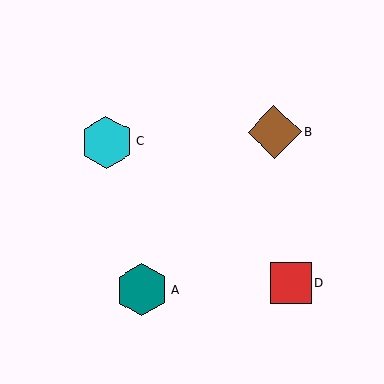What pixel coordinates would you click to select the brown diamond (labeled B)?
Click at (275, 132) to select the brown diamond B.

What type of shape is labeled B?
Shape B is a brown diamond.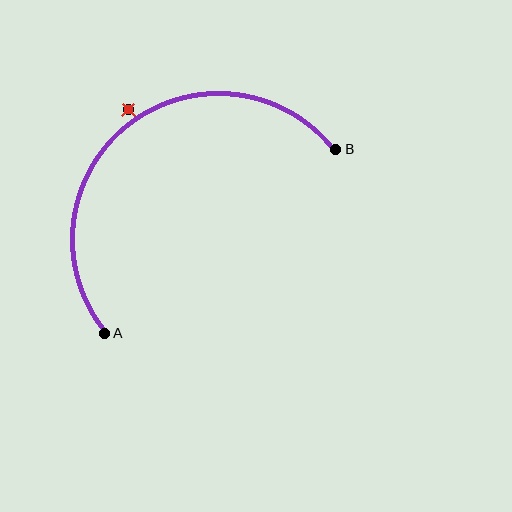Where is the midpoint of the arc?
The arc midpoint is the point on the curve farthest from the straight line joining A and B. It sits above and to the left of that line.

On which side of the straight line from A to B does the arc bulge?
The arc bulges above and to the left of the straight line connecting A and B.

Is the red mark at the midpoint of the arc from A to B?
No — the red mark does not lie on the arc at all. It sits slightly outside the curve.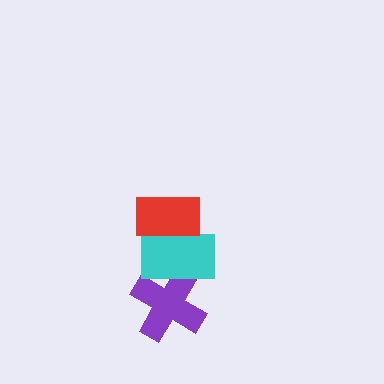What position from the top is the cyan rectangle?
The cyan rectangle is 2nd from the top.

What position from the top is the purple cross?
The purple cross is 3rd from the top.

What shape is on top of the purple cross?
The cyan rectangle is on top of the purple cross.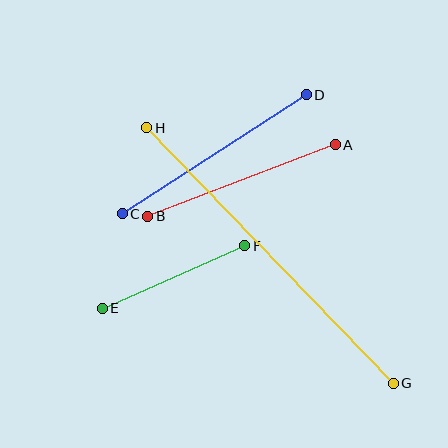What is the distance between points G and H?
The distance is approximately 355 pixels.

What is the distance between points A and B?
The distance is approximately 201 pixels.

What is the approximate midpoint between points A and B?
The midpoint is at approximately (241, 181) pixels.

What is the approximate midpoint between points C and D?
The midpoint is at approximately (214, 154) pixels.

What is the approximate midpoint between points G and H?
The midpoint is at approximately (270, 255) pixels.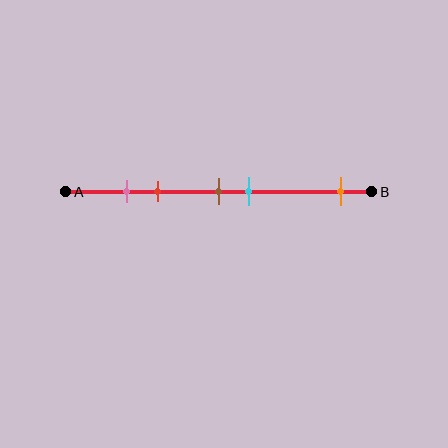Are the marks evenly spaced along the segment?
No, the marks are not evenly spaced.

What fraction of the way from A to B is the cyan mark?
The cyan mark is approximately 60% (0.6) of the way from A to B.